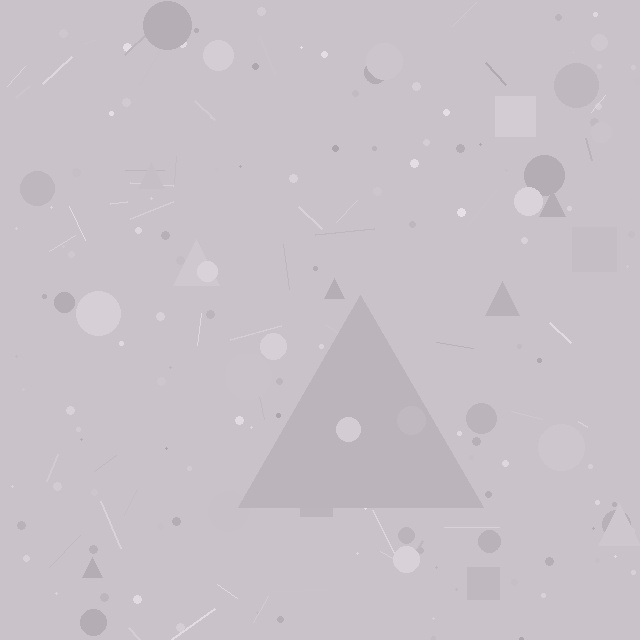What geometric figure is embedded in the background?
A triangle is embedded in the background.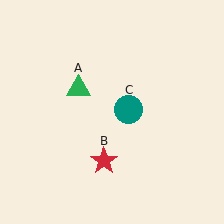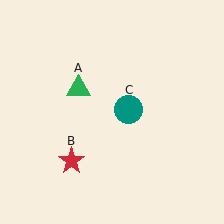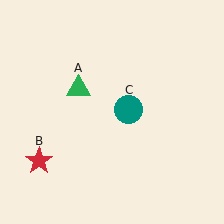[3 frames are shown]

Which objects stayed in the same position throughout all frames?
Green triangle (object A) and teal circle (object C) remained stationary.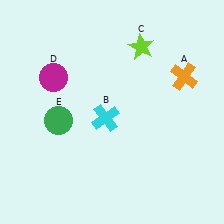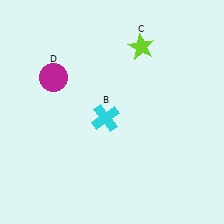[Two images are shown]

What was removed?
The green circle (E), the orange cross (A) were removed in Image 2.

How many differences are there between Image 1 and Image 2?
There are 2 differences between the two images.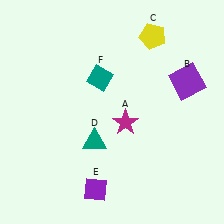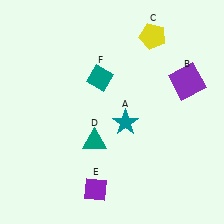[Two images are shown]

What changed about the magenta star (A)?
In Image 1, A is magenta. In Image 2, it changed to teal.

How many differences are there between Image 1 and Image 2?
There is 1 difference between the two images.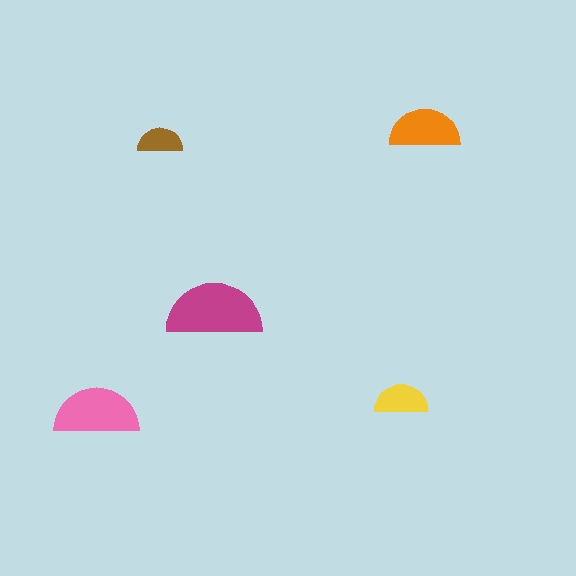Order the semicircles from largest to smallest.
the magenta one, the pink one, the orange one, the yellow one, the brown one.